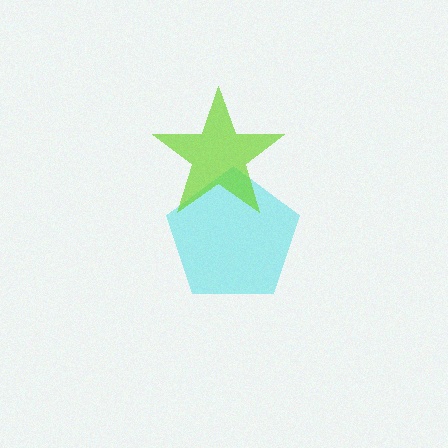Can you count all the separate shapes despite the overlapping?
Yes, there are 2 separate shapes.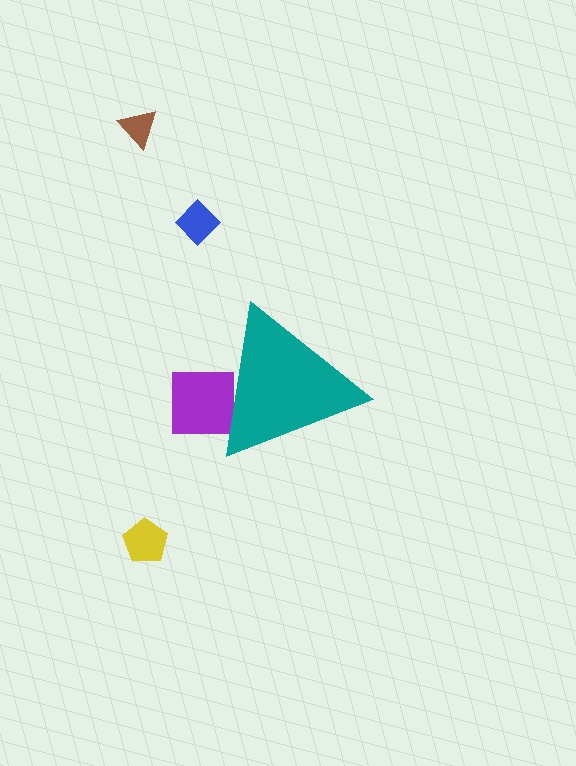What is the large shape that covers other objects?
A teal triangle.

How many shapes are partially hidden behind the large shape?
1 shape is partially hidden.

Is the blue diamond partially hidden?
No, the blue diamond is fully visible.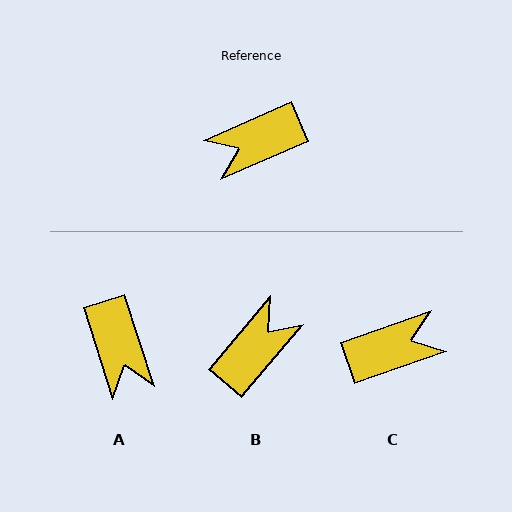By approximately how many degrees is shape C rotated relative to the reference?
Approximately 176 degrees counter-clockwise.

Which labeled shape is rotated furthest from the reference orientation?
C, about 176 degrees away.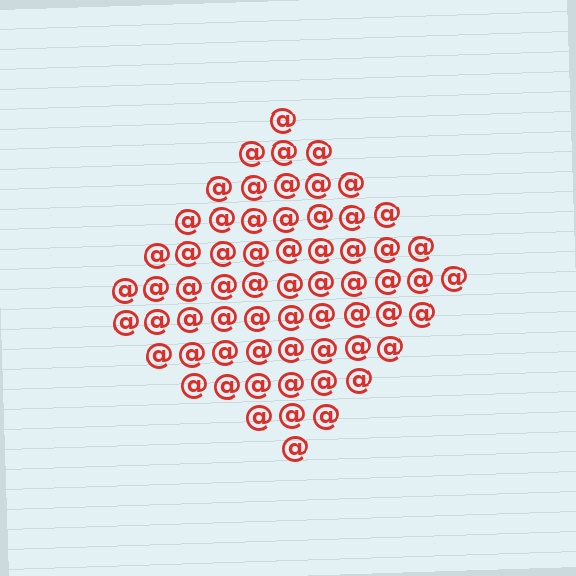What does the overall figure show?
The overall figure shows a diamond.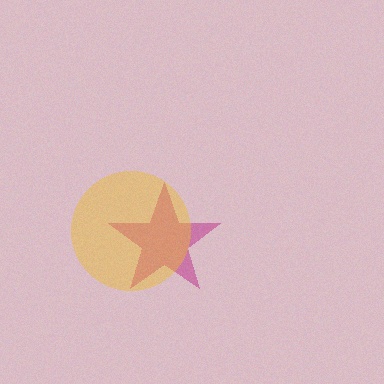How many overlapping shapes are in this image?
There are 2 overlapping shapes in the image.